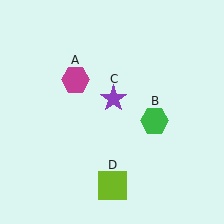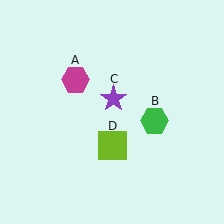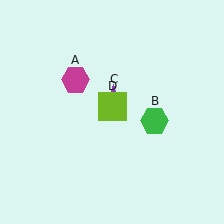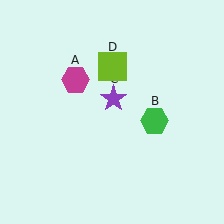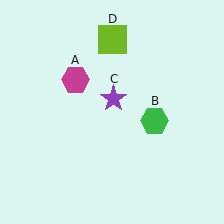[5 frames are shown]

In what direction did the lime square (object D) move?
The lime square (object D) moved up.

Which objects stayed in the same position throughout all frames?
Magenta hexagon (object A) and green hexagon (object B) and purple star (object C) remained stationary.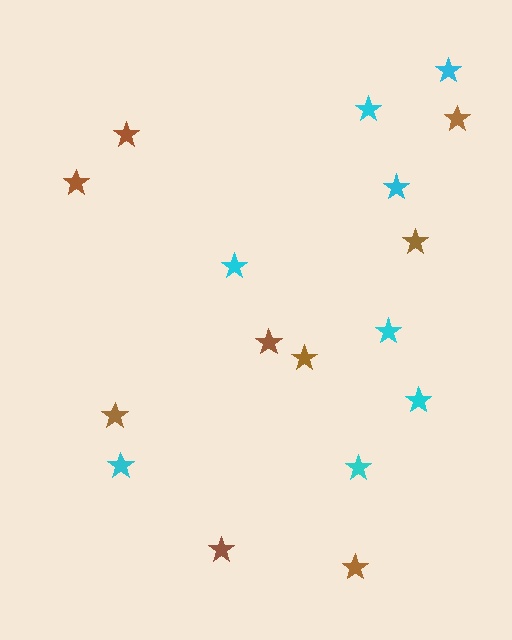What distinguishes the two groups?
There are 2 groups: one group of cyan stars (8) and one group of brown stars (9).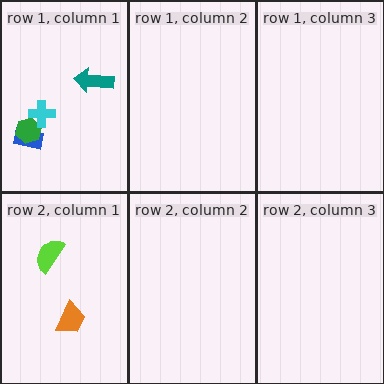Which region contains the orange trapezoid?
The row 2, column 1 region.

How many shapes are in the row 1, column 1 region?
4.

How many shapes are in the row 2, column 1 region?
2.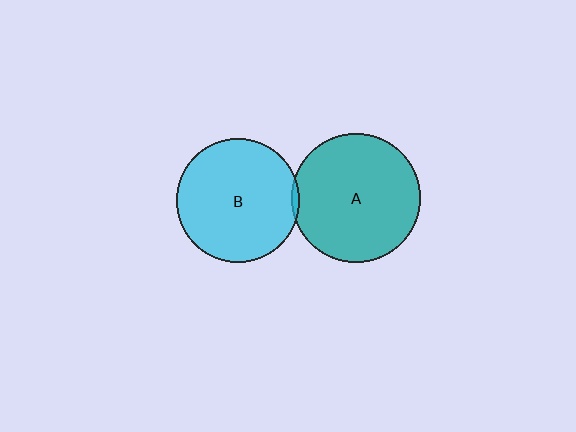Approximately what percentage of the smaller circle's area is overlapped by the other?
Approximately 5%.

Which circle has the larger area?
Circle A (teal).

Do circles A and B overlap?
Yes.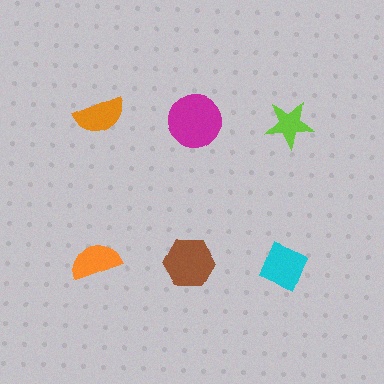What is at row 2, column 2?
A brown hexagon.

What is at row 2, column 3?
A cyan diamond.